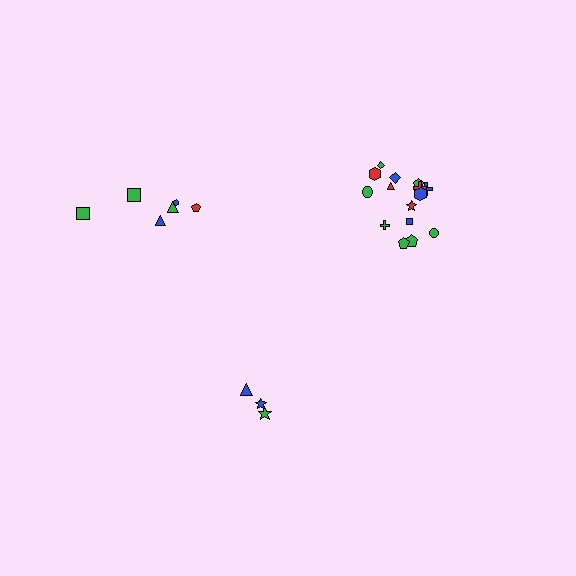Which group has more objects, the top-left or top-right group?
The top-right group.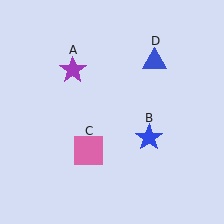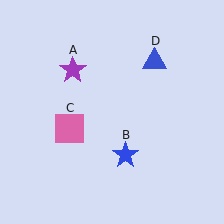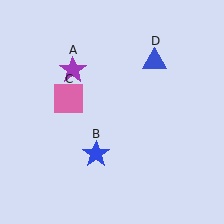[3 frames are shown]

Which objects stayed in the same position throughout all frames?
Purple star (object A) and blue triangle (object D) remained stationary.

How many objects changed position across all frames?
2 objects changed position: blue star (object B), pink square (object C).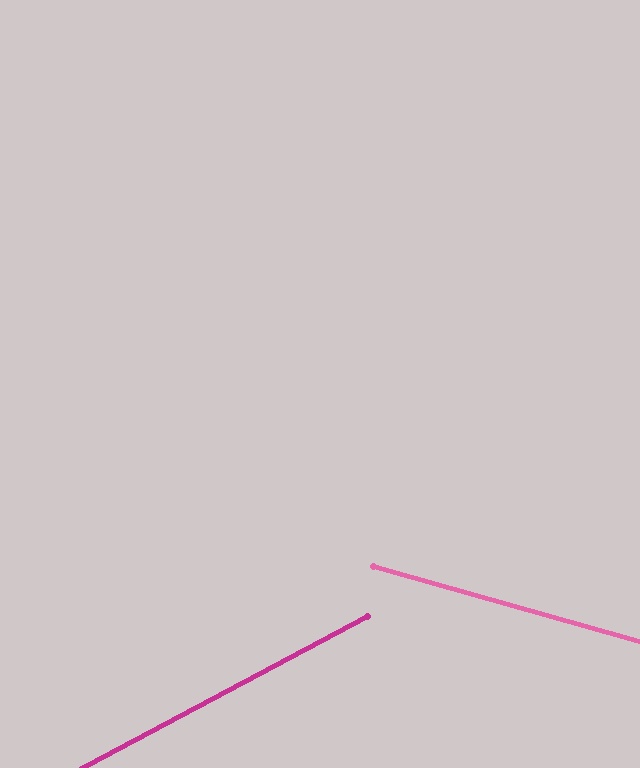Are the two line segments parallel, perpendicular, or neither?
Neither parallel nor perpendicular — they differ by about 44°.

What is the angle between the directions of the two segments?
Approximately 44 degrees.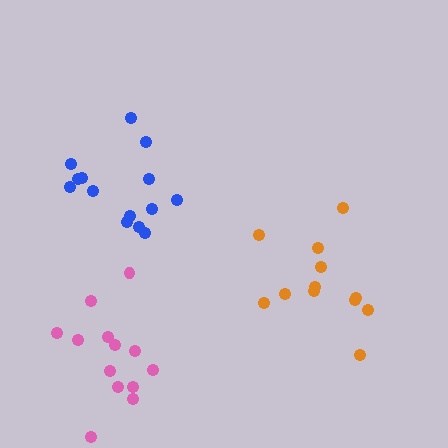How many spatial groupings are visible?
There are 3 spatial groupings.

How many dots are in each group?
Group 1: 13 dots, Group 2: 12 dots, Group 3: 14 dots (39 total).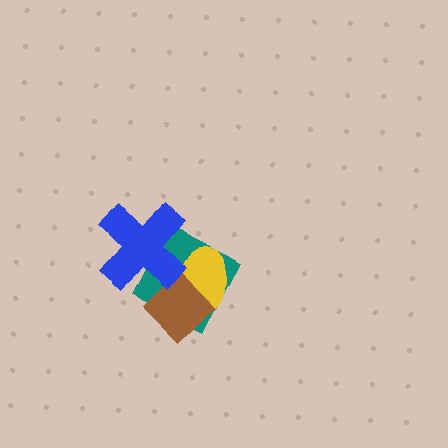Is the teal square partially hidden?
Yes, it is partially covered by another shape.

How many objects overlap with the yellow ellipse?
3 objects overlap with the yellow ellipse.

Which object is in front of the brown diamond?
The blue cross is in front of the brown diamond.